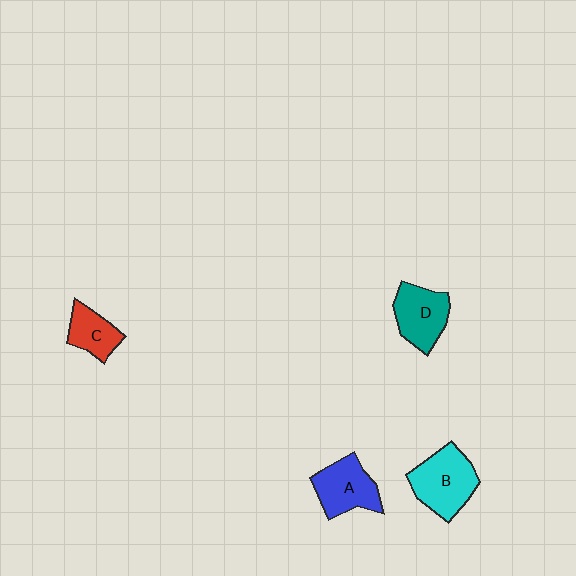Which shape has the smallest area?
Shape C (red).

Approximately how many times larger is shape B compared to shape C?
Approximately 1.7 times.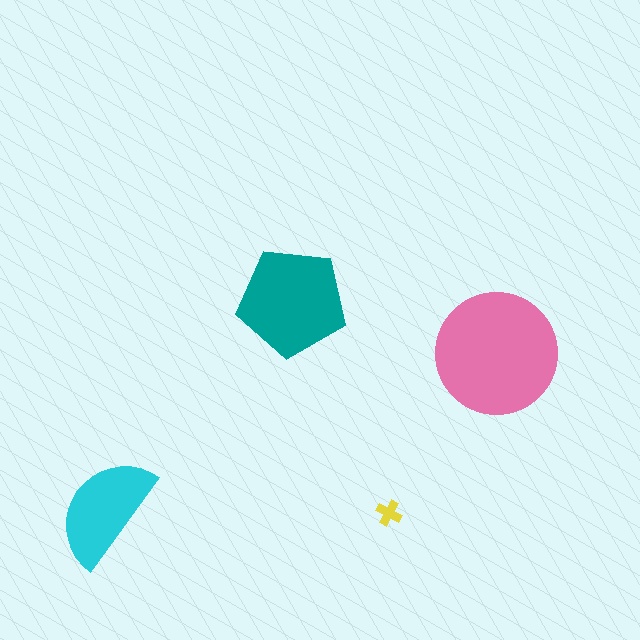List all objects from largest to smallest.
The pink circle, the teal pentagon, the cyan semicircle, the yellow cross.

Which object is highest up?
The teal pentagon is topmost.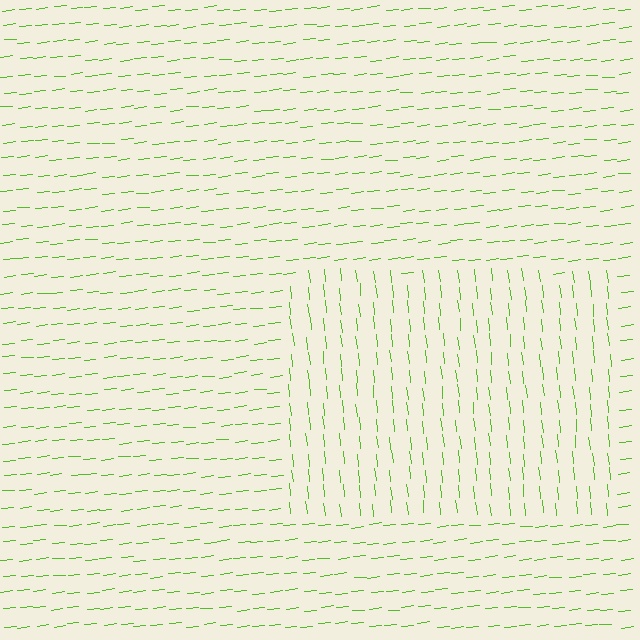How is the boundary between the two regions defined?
The boundary is defined purely by a change in line orientation (approximately 90 degrees difference). All lines are the same color and thickness.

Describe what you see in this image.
The image is filled with small lime line segments. A rectangle region in the image has lines oriented differently from the surrounding lines, creating a visible texture boundary.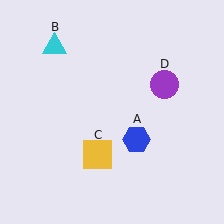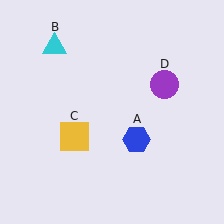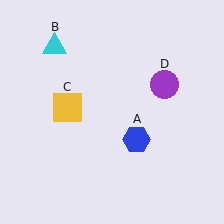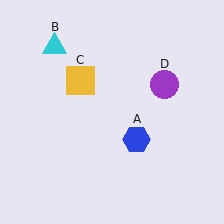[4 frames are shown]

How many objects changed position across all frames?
1 object changed position: yellow square (object C).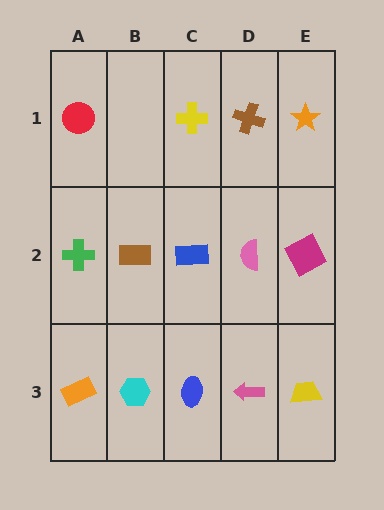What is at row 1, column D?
A brown cross.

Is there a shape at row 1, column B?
No, that cell is empty.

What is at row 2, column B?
A brown rectangle.